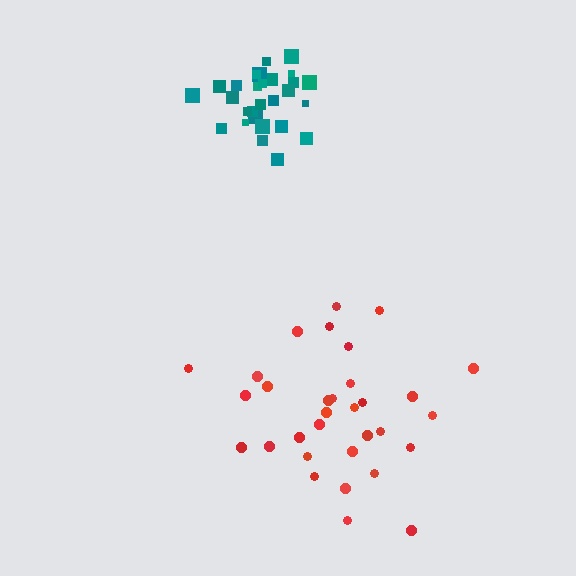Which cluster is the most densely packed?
Teal.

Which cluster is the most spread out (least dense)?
Red.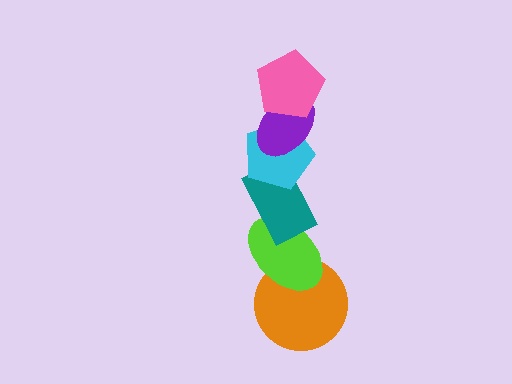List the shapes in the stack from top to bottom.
From top to bottom: the pink pentagon, the purple ellipse, the cyan pentagon, the teal rectangle, the lime ellipse, the orange circle.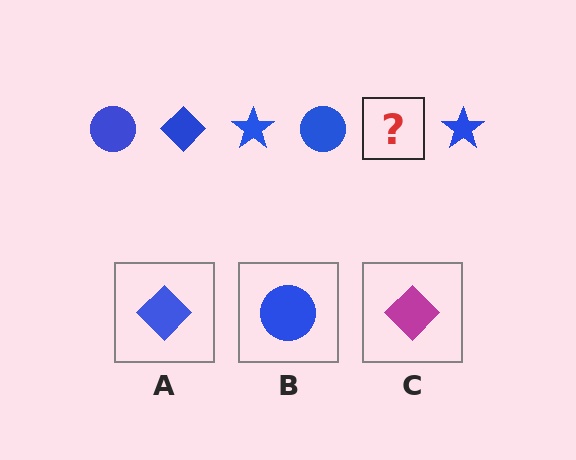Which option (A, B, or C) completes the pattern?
A.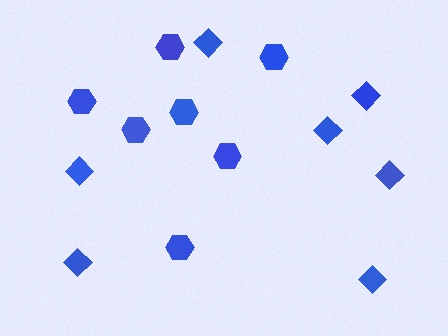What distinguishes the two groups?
There are 2 groups: one group of hexagons (7) and one group of diamonds (7).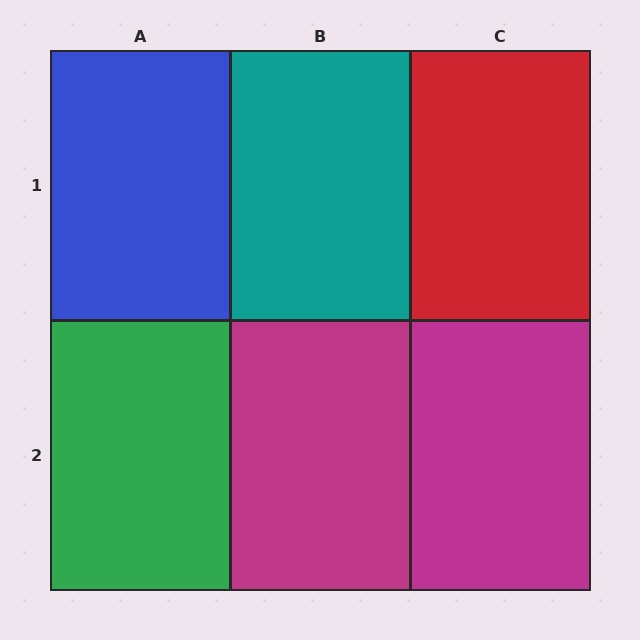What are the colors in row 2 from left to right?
Green, magenta, magenta.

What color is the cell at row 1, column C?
Red.